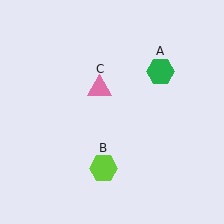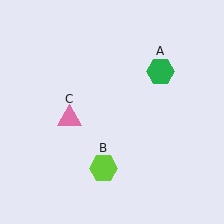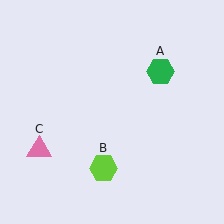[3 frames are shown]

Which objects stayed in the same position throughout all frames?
Green hexagon (object A) and lime hexagon (object B) remained stationary.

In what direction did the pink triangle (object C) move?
The pink triangle (object C) moved down and to the left.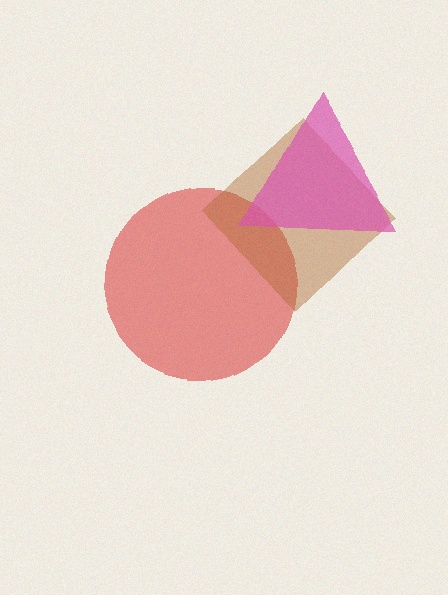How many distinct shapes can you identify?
There are 3 distinct shapes: a red circle, a brown diamond, a pink triangle.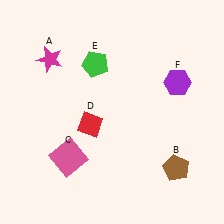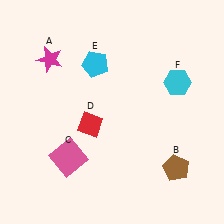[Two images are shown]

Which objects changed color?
E changed from green to cyan. F changed from purple to cyan.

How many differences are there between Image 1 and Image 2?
There are 2 differences between the two images.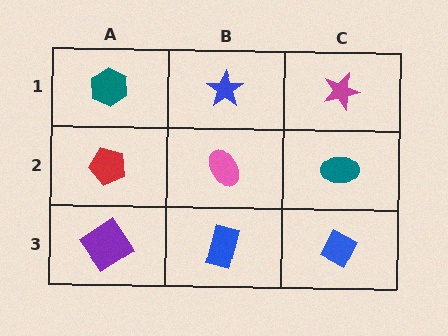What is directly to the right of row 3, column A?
A blue rectangle.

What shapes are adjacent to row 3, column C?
A teal ellipse (row 2, column C), a blue rectangle (row 3, column B).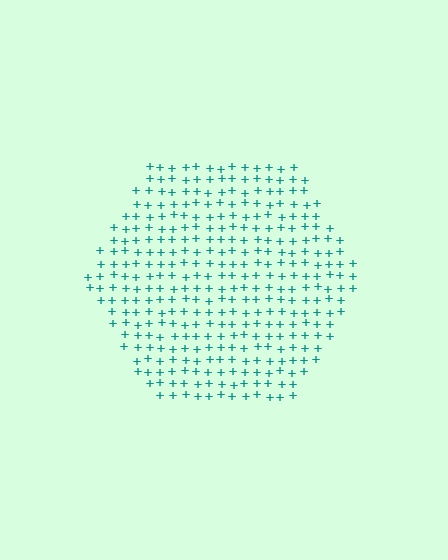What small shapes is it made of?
It is made of small plus signs.